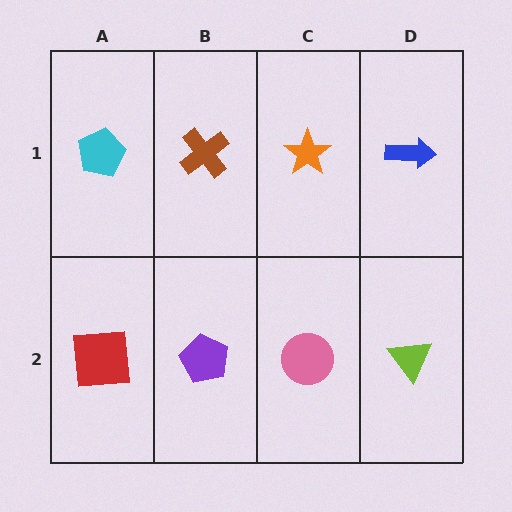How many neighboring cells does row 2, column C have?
3.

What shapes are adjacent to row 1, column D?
A lime triangle (row 2, column D), an orange star (row 1, column C).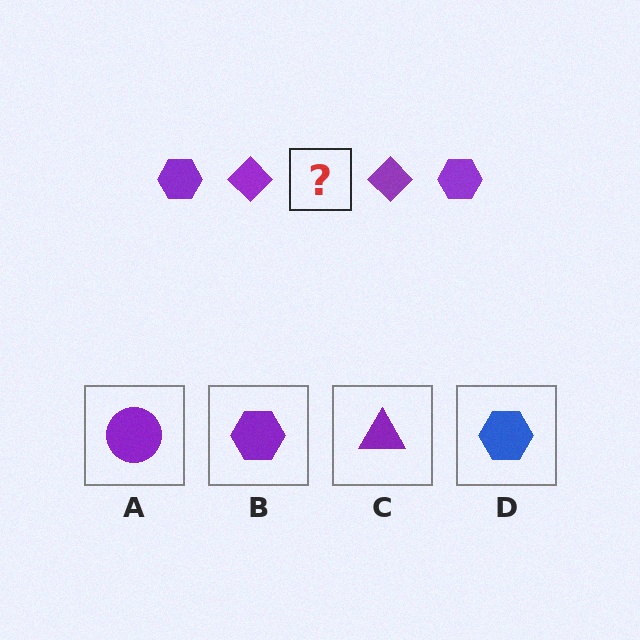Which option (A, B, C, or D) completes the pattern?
B.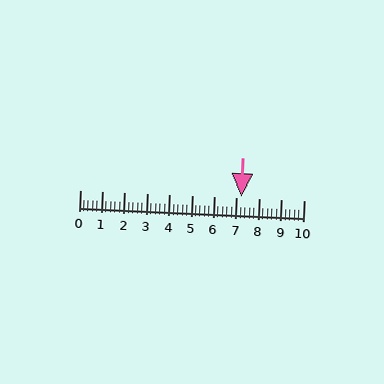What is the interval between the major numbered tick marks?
The major tick marks are spaced 1 units apart.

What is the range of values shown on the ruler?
The ruler shows values from 0 to 10.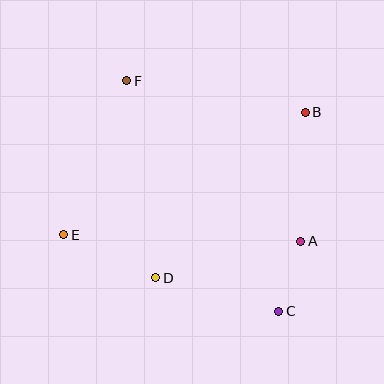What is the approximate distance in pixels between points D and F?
The distance between D and F is approximately 199 pixels.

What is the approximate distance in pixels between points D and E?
The distance between D and E is approximately 102 pixels.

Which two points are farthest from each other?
Points C and F are farthest from each other.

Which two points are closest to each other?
Points A and C are closest to each other.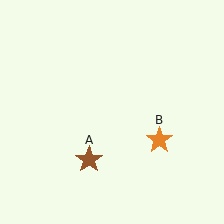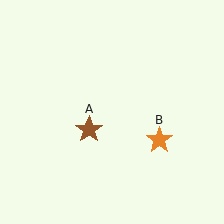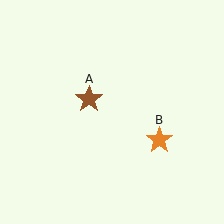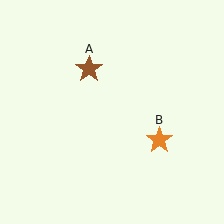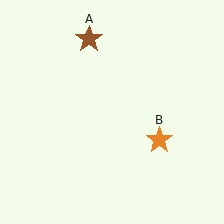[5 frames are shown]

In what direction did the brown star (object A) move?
The brown star (object A) moved up.